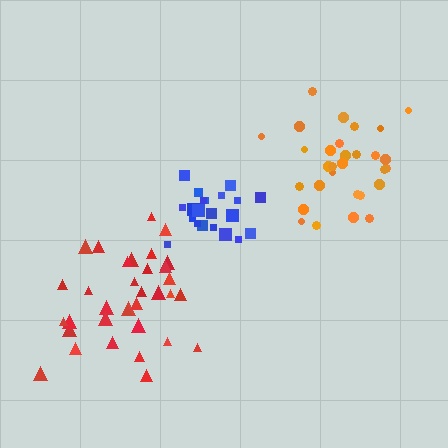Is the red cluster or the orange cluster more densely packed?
Orange.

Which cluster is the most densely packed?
Blue.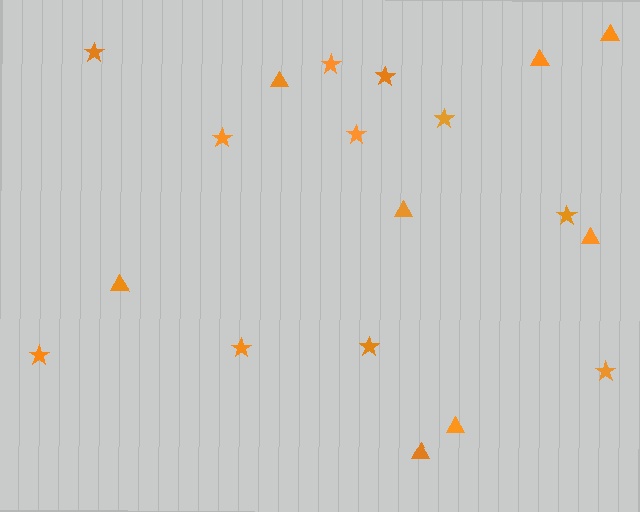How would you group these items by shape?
There are 2 groups: one group of stars (11) and one group of triangles (8).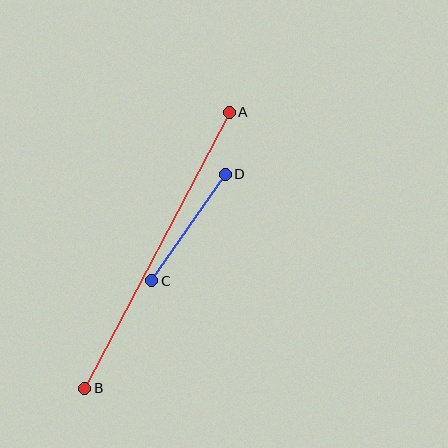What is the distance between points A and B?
The distance is approximately 311 pixels.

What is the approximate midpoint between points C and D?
The midpoint is at approximately (188, 228) pixels.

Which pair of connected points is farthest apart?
Points A and B are farthest apart.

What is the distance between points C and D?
The distance is approximately 130 pixels.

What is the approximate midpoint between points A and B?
The midpoint is at approximately (157, 250) pixels.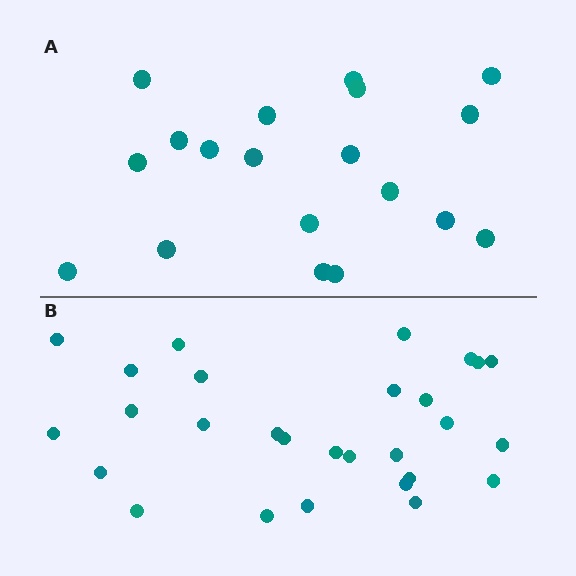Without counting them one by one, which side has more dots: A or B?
Region B (the bottom region) has more dots.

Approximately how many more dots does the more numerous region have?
Region B has roughly 8 or so more dots than region A.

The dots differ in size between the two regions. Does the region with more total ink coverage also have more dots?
No. Region A has more total ink coverage because its dots are larger, but region B actually contains more individual dots. Total area can be misleading — the number of items is what matters here.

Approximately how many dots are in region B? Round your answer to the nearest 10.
About 30 dots. (The exact count is 28, which rounds to 30.)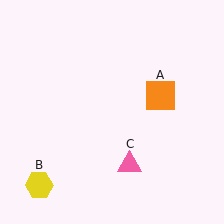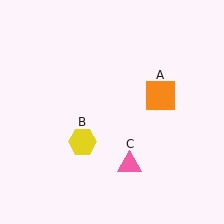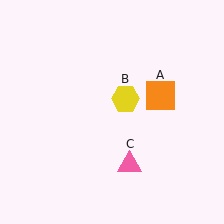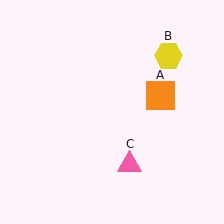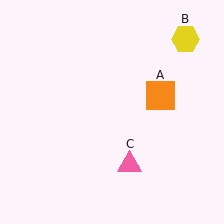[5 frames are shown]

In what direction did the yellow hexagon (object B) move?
The yellow hexagon (object B) moved up and to the right.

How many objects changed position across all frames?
1 object changed position: yellow hexagon (object B).